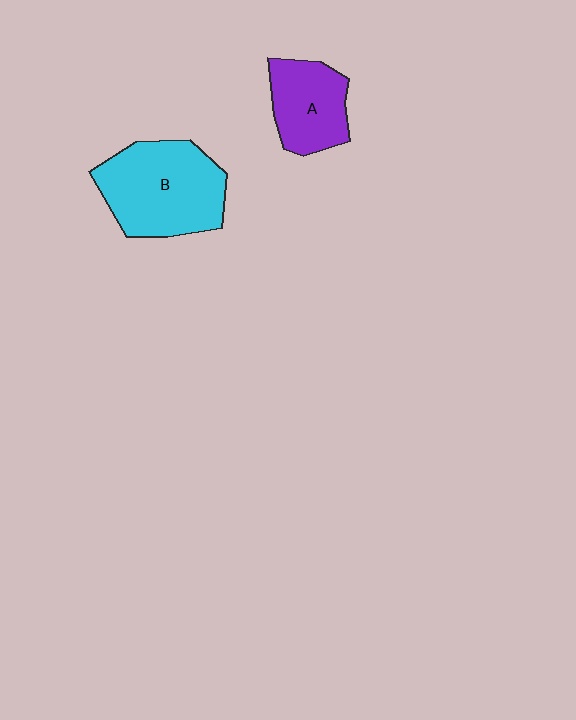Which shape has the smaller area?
Shape A (purple).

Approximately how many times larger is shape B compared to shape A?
Approximately 1.6 times.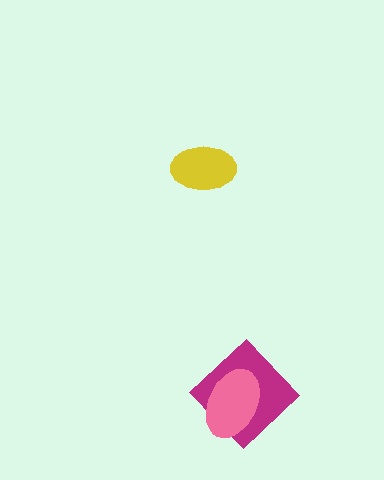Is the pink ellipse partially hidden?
No, no other shape covers it.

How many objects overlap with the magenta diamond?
1 object overlaps with the magenta diamond.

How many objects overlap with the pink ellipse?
1 object overlaps with the pink ellipse.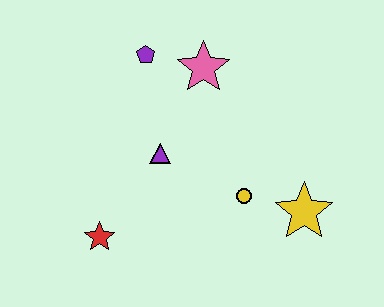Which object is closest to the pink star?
The purple pentagon is closest to the pink star.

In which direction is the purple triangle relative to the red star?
The purple triangle is above the red star.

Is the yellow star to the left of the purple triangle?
No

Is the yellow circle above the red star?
Yes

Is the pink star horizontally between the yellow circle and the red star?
Yes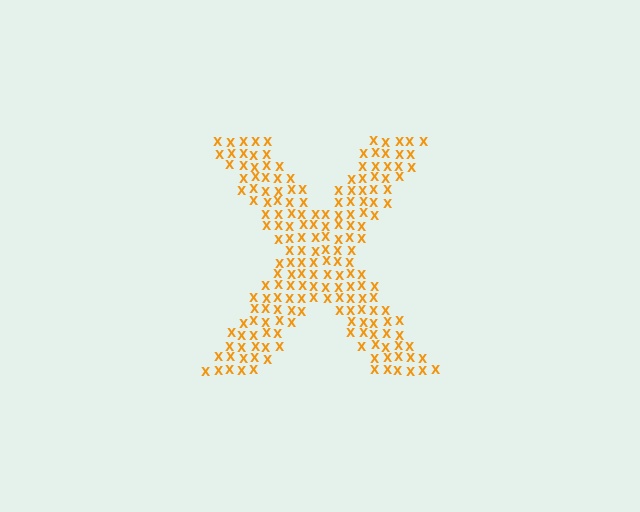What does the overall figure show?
The overall figure shows the letter X.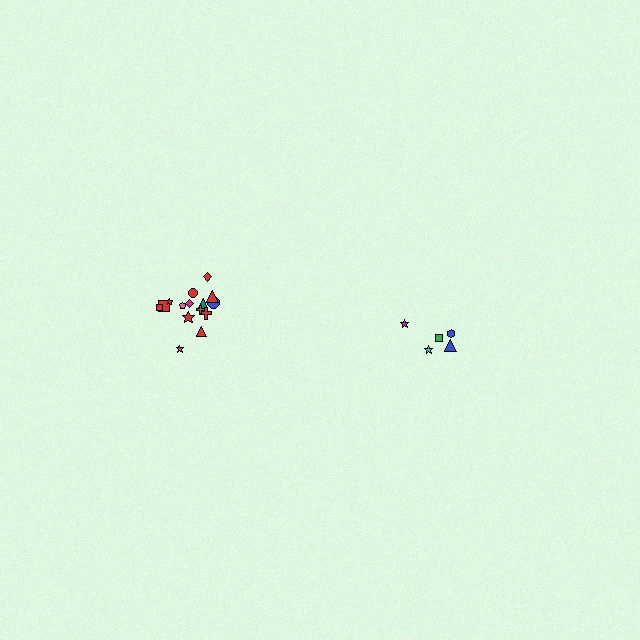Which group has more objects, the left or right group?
The left group.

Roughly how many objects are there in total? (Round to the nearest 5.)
Roughly 20 objects in total.